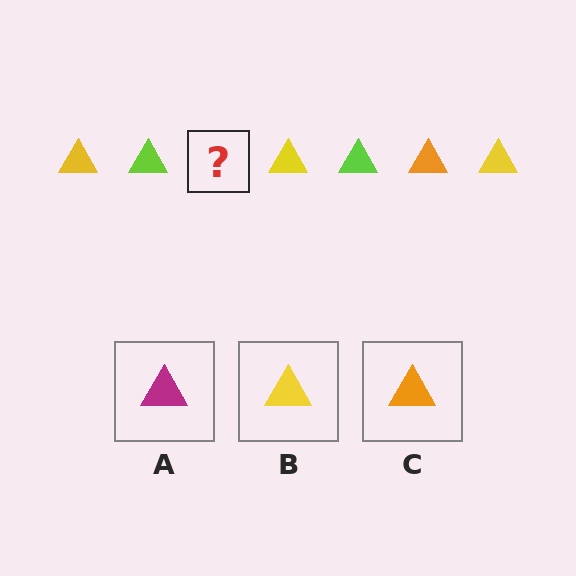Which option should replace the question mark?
Option C.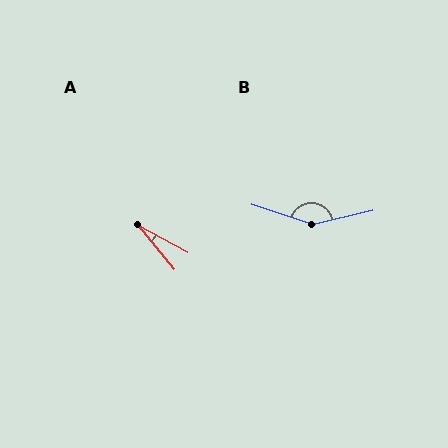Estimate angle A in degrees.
Approximately 22 degrees.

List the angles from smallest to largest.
A (22°), B (149°).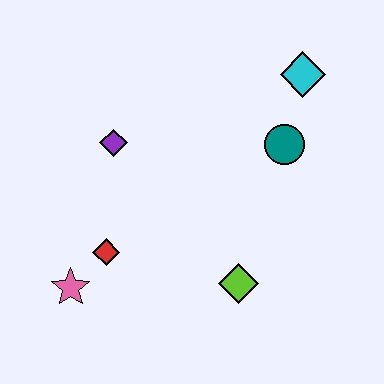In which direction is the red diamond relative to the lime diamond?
The red diamond is to the left of the lime diamond.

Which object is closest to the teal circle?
The cyan diamond is closest to the teal circle.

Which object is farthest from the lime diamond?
The cyan diamond is farthest from the lime diamond.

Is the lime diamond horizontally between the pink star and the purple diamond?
No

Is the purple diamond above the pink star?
Yes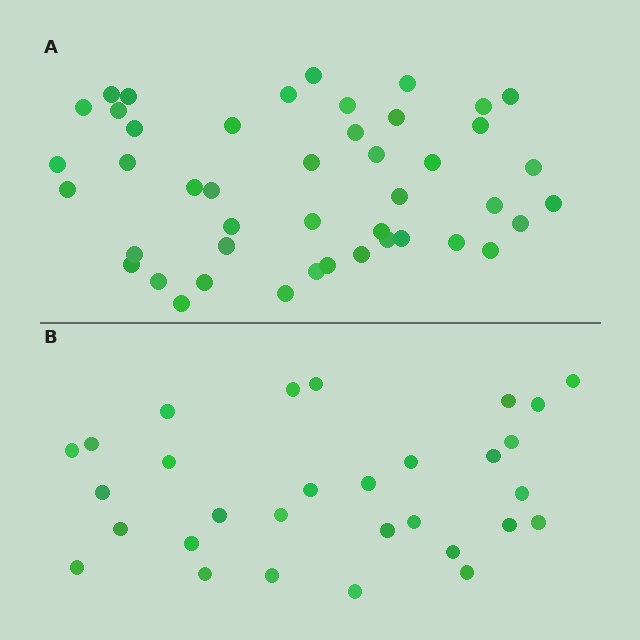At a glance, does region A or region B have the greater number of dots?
Region A (the top region) has more dots.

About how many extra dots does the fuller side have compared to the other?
Region A has approximately 15 more dots than region B.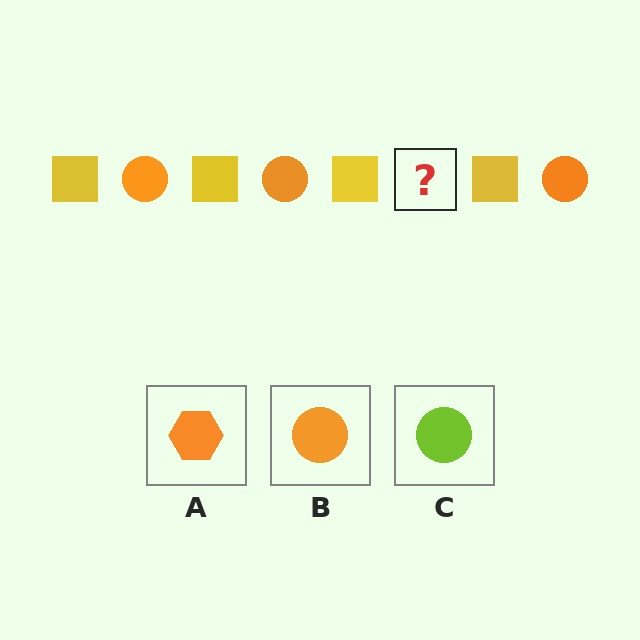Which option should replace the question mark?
Option B.